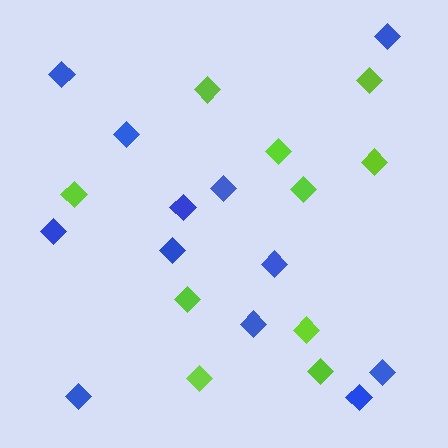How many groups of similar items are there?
There are 2 groups: one group of blue diamonds (12) and one group of lime diamonds (10).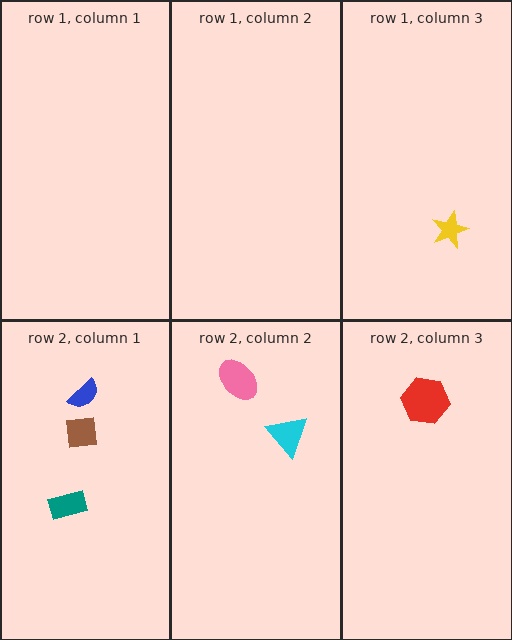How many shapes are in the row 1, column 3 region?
1.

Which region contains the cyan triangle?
The row 2, column 2 region.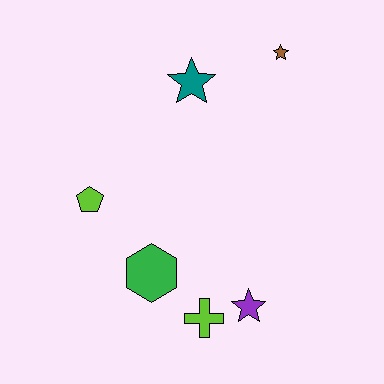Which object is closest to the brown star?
The teal star is closest to the brown star.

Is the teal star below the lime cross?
No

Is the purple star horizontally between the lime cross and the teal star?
No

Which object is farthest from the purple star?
The brown star is farthest from the purple star.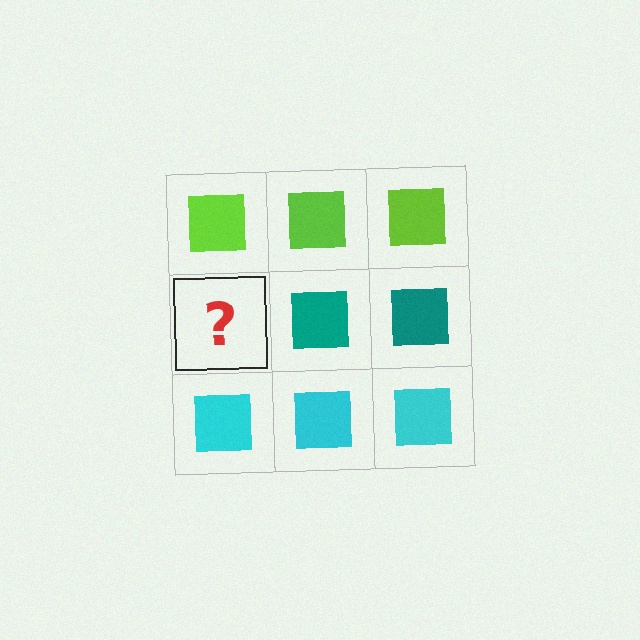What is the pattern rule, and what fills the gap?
The rule is that each row has a consistent color. The gap should be filled with a teal square.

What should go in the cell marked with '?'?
The missing cell should contain a teal square.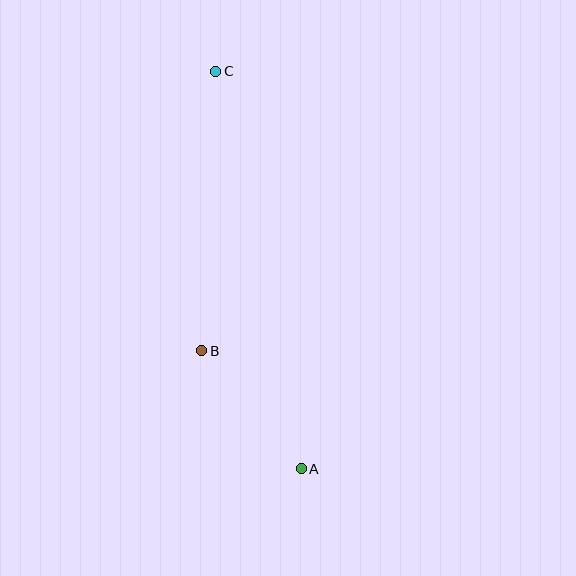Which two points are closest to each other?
Points A and B are closest to each other.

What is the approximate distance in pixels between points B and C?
The distance between B and C is approximately 280 pixels.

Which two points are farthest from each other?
Points A and C are farthest from each other.